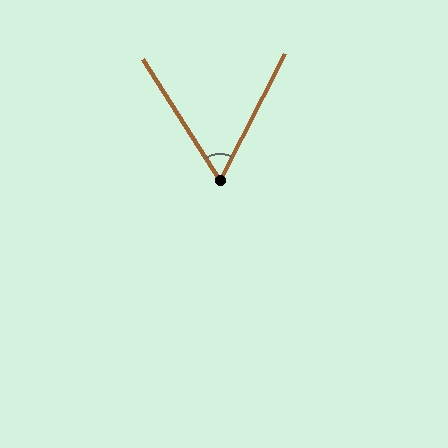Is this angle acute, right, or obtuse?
It is acute.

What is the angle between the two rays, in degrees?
Approximately 59 degrees.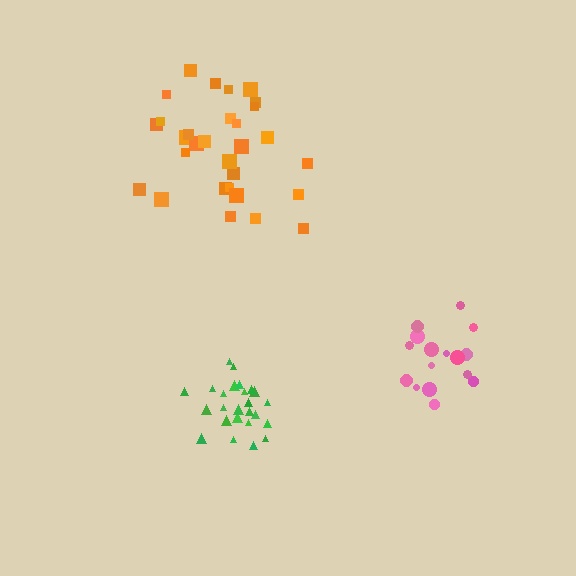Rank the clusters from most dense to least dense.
green, pink, orange.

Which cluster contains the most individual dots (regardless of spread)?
Orange (30).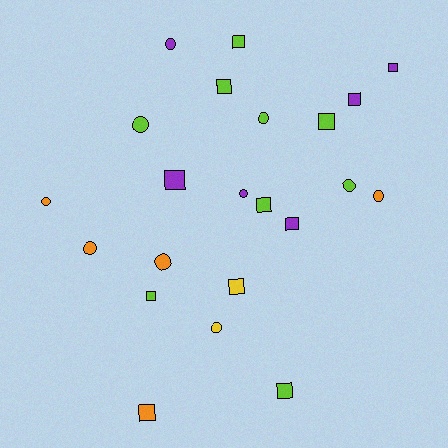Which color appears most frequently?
Lime, with 9 objects.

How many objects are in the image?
There are 22 objects.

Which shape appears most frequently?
Square, with 12 objects.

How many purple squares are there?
There are 4 purple squares.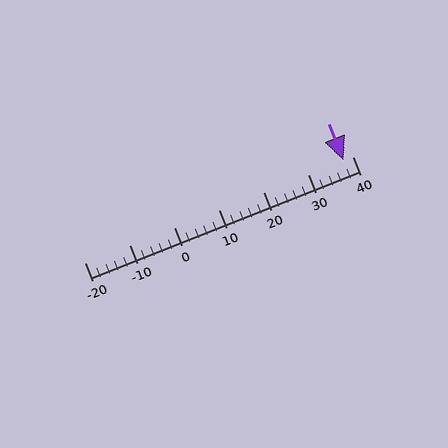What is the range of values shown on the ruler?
The ruler shows values from -20 to 40.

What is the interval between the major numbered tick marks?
The major tick marks are spaced 10 units apart.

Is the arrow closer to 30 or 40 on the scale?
The arrow is closer to 40.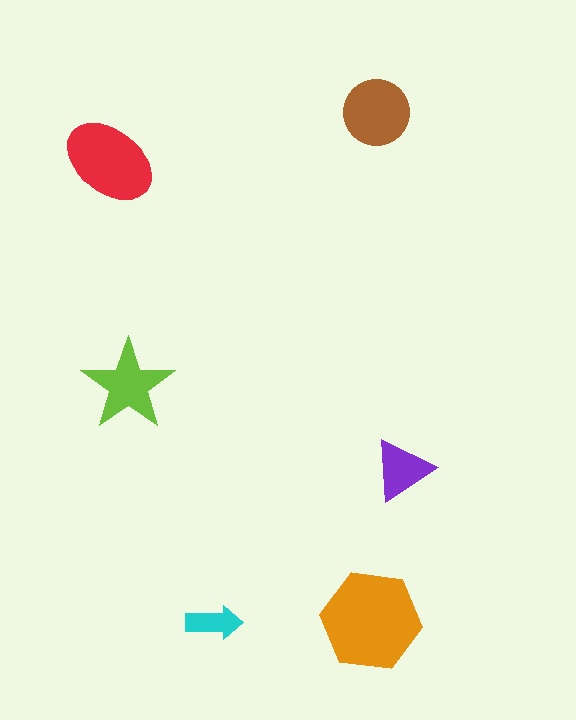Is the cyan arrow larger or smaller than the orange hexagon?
Smaller.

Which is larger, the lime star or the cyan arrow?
The lime star.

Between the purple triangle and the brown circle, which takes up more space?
The brown circle.